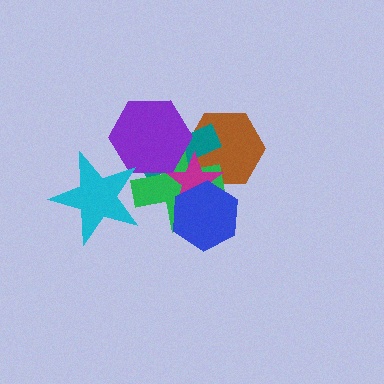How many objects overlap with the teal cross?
5 objects overlap with the teal cross.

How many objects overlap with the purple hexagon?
4 objects overlap with the purple hexagon.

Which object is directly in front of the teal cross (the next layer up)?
The green cross is directly in front of the teal cross.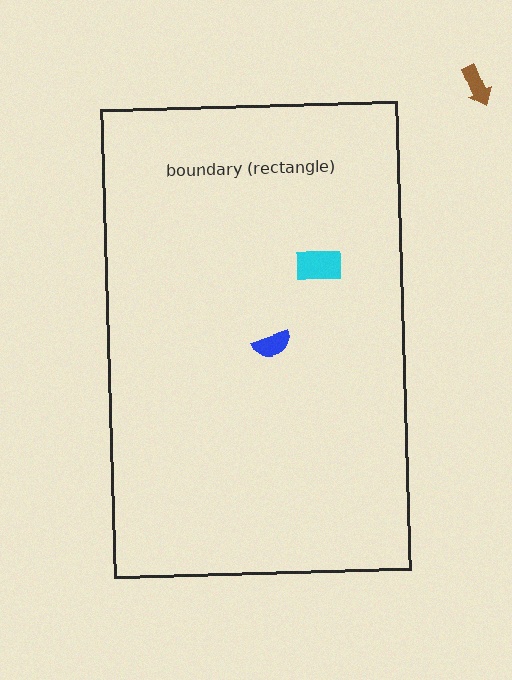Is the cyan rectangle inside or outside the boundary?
Inside.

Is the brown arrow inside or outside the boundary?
Outside.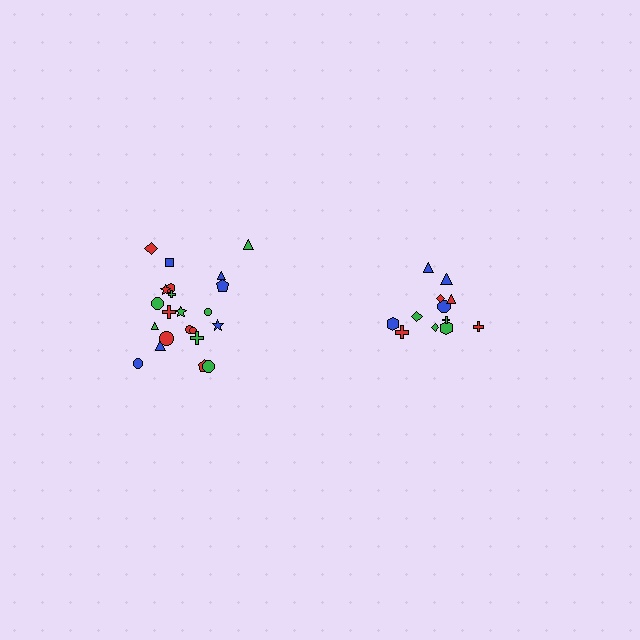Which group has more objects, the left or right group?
The left group.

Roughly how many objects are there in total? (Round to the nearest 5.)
Roughly 35 objects in total.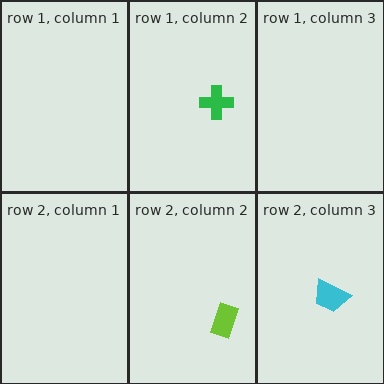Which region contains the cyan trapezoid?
The row 2, column 3 region.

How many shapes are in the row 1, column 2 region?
1.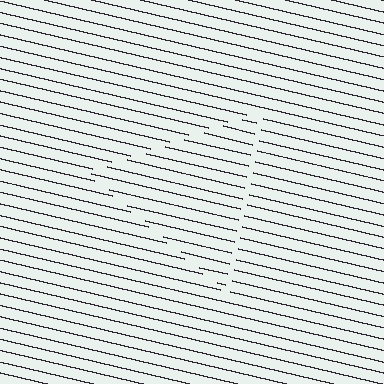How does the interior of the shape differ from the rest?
The interior of the shape contains the same grating, shifted by half a period — the contour is defined by the phase discontinuity where line-ends from the inner and outer gratings abut.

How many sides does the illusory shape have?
3 sides — the line-ends trace a triangle.